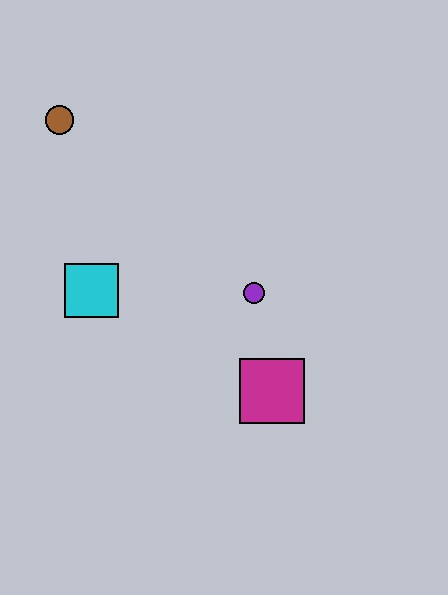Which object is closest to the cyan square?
The purple circle is closest to the cyan square.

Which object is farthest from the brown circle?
The magenta square is farthest from the brown circle.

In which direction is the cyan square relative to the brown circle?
The cyan square is below the brown circle.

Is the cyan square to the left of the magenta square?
Yes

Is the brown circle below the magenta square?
No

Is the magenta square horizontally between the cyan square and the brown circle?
No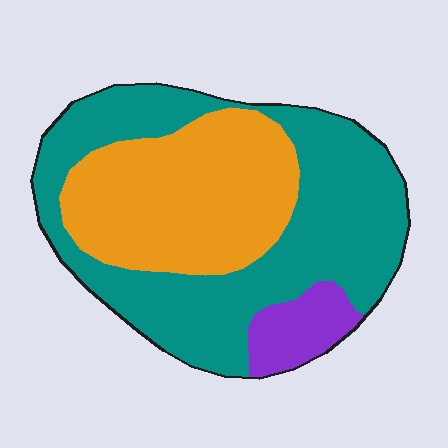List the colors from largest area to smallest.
From largest to smallest: teal, orange, purple.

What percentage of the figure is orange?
Orange takes up about three eighths (3/8) of the figure.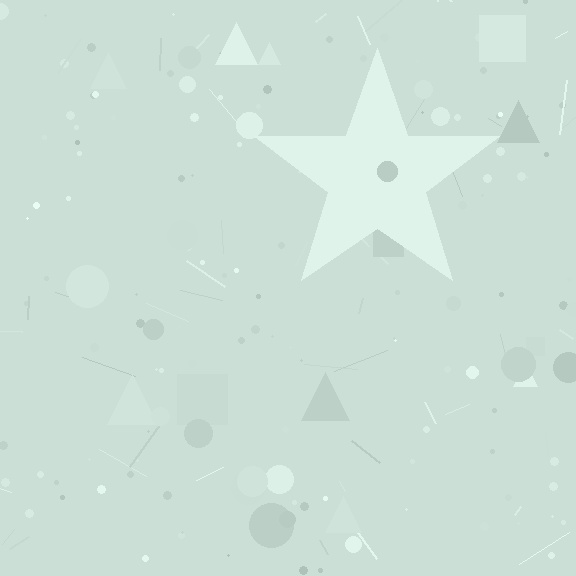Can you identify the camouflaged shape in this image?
The camouflaged shape is a star.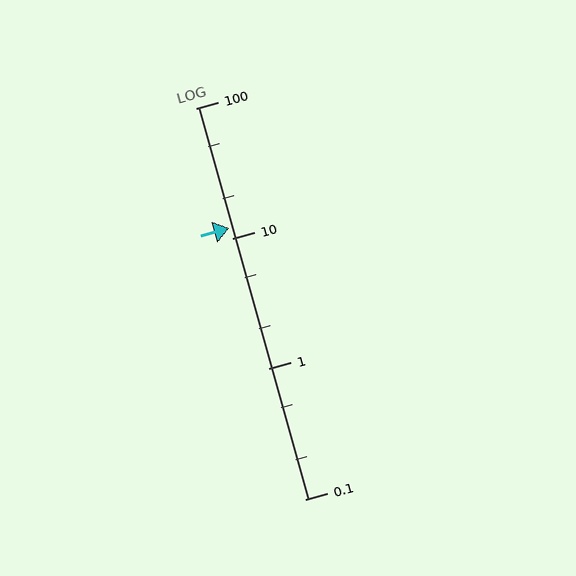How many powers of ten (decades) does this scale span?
The scale spans 3 decades, from 0.1 to 100.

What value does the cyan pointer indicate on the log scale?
The pointer indicates approximately 12.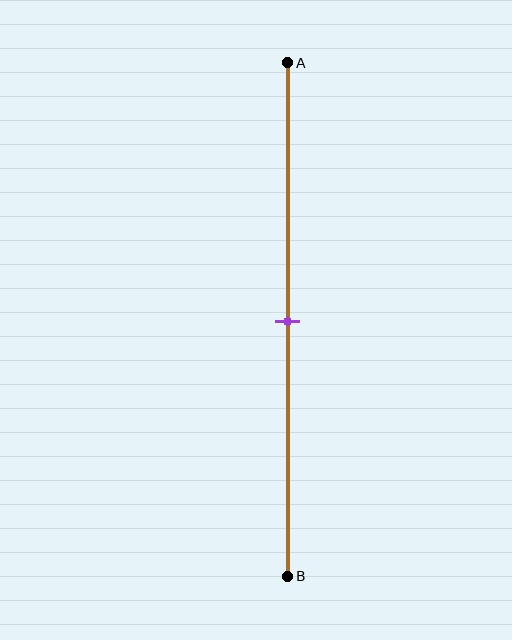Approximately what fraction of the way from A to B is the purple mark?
The purple mark is approximately 50% of the way from A to B.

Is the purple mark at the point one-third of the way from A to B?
No, the mark is at about 50% from A, not at the 33% one-third point.